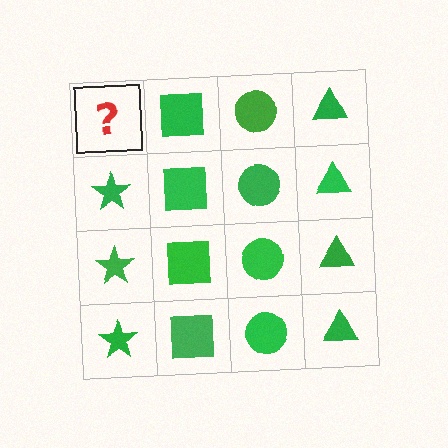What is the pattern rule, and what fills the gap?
The rule is that each column has a consistent shape. The gap should be filled with a green star.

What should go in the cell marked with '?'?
The missing cell should contain a green star.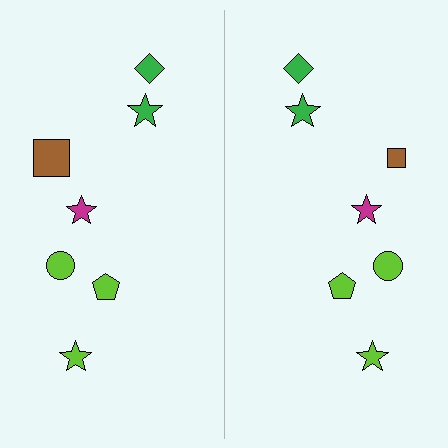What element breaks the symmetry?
The brown square on the right side has a different size than its mirror counterpart.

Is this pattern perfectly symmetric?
No, the pattern is not perfectly symmetric. The brown square on the right side has a different size than its mirror counterpart.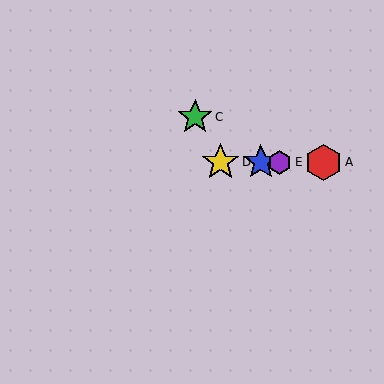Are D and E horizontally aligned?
Yes, both are at y≈162.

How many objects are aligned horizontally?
4 objects (A, B, D, E) are aligned horizontally.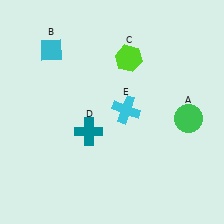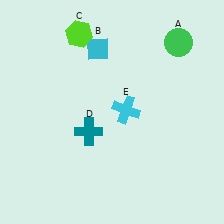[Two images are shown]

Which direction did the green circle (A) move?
The green circle (A) moved up.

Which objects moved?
The objects that moved are: the green circle (A), the cyan diamond (B), the lime hexagon (C).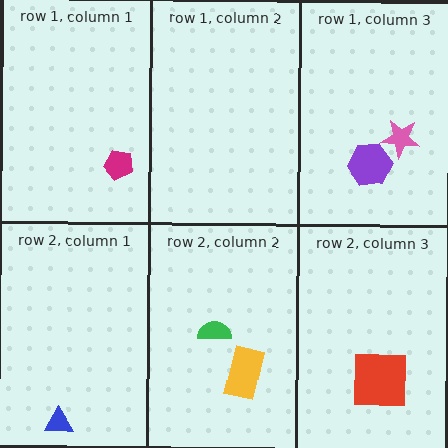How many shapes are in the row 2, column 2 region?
2.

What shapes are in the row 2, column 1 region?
The blue triangle.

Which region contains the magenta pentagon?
The row 1, column 1 region.